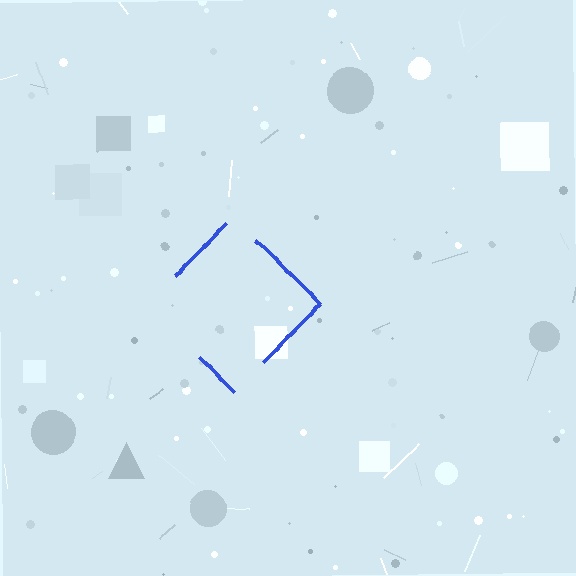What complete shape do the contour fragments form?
The contour fragments form a diamond.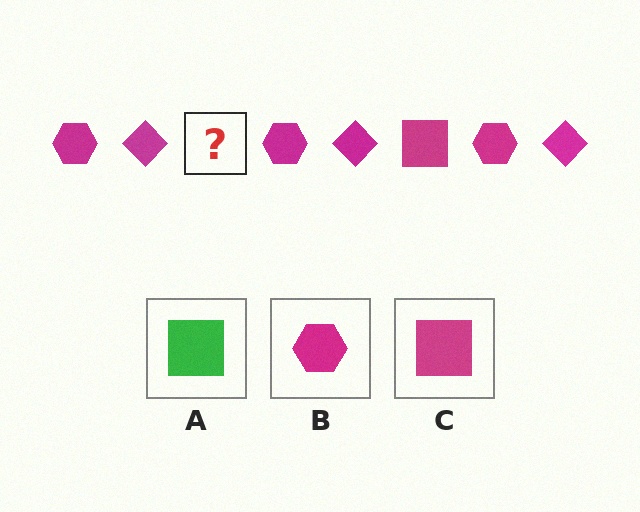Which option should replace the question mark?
Option C.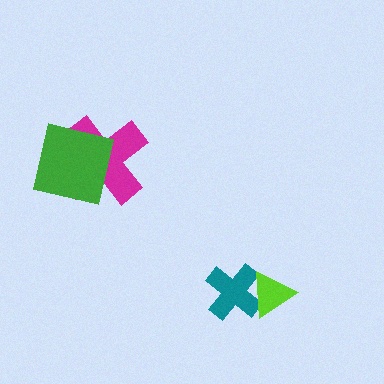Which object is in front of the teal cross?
The lime triangle is in front of the teal cross.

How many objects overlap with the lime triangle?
1 object overlaps with the lime triangle.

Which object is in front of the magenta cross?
The green square is in front of the magenta cross.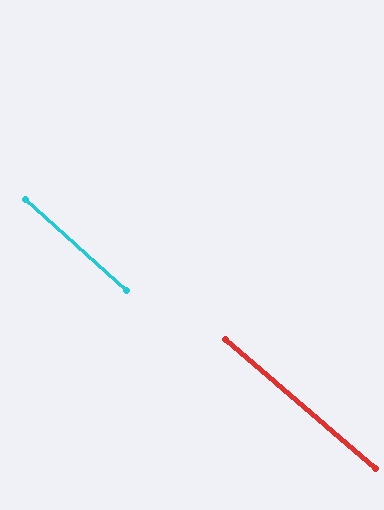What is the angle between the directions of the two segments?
Approximately 1 degree.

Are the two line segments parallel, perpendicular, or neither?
Parallel — their directions differ by only 1.1°.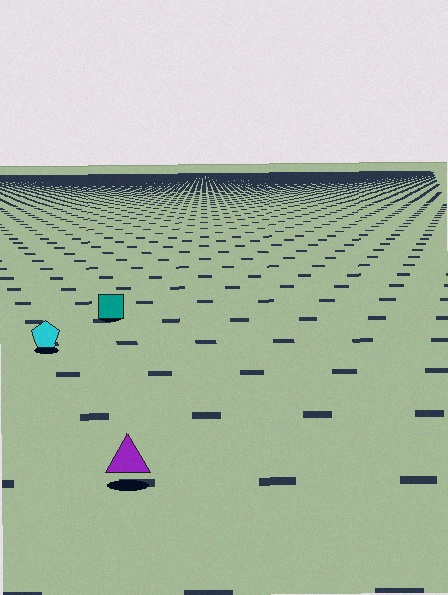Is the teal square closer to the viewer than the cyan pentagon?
No. The cyan pentagon is closer — you can tell from the texture gradient: the ground texture is coarser near it.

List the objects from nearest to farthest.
From nearest to farthest: the purple triangle, the cyan pentagon, the teal square.